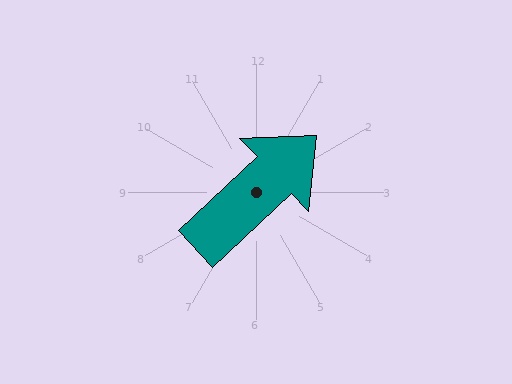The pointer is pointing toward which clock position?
Roughly 2 o'clock.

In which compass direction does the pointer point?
Northeast.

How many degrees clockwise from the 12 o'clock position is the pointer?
Approximately 47 degrees.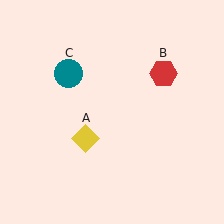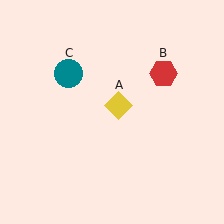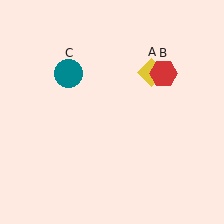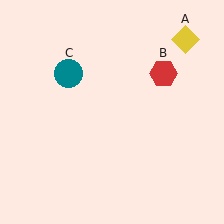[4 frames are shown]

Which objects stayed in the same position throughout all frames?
Red hexagon (object B) and teal circle (object C) remained stationary.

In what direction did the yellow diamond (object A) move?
The yellow diamond (object A) moved up and to the right.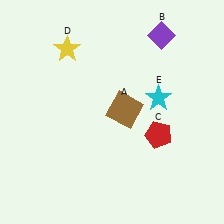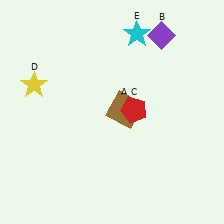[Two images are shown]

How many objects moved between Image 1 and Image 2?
3 objects moved between the two images.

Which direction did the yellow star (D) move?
The yellow star (D) moved down.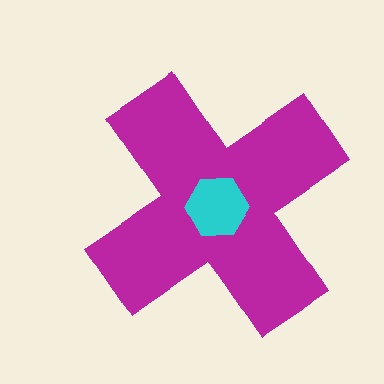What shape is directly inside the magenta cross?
The cyan hexagon.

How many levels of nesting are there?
2.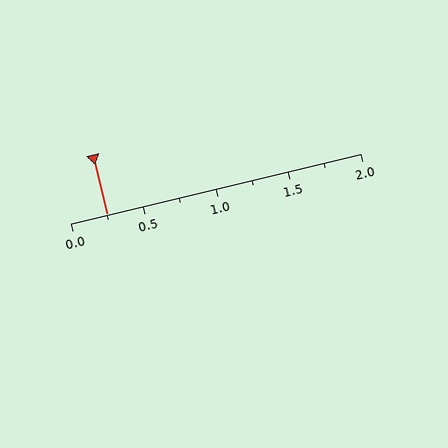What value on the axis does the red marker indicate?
The marker indicates approximately 0.25.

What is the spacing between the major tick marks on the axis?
The major ticks are spaced 0.5 apart.